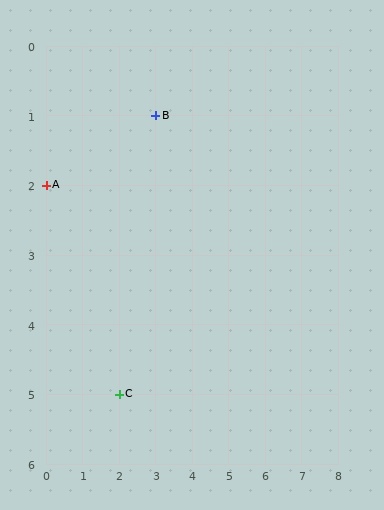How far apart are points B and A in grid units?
Points B and A are 3 columns and 1 row apart (about 3.2 grid units diagonally).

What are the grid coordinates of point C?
Point C is at grid coordinates (2, 5).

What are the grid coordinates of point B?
Point B is at grid coordinates (3, 1).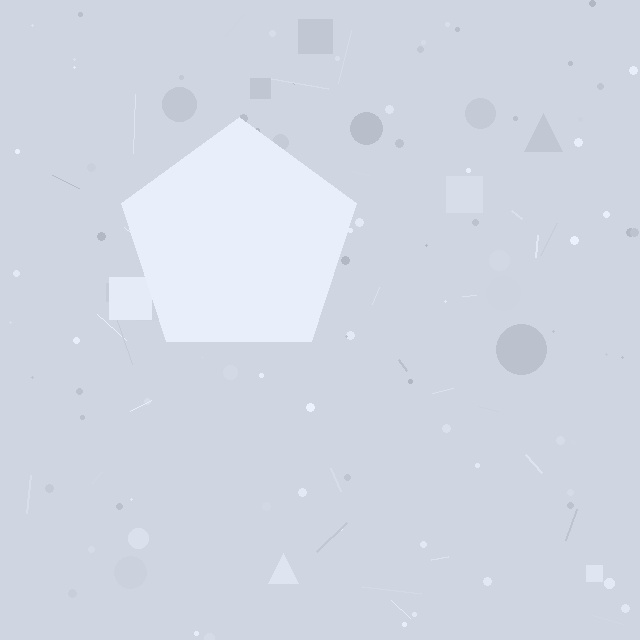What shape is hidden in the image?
A pentagon is hidden in the image.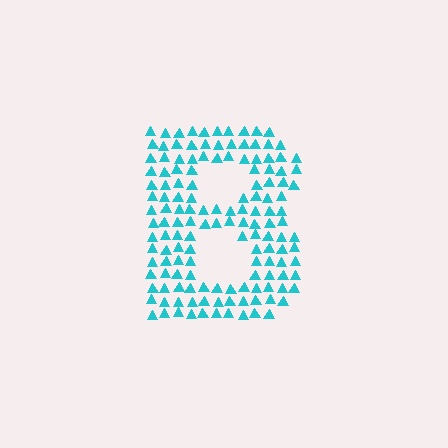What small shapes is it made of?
It is made of small triangles.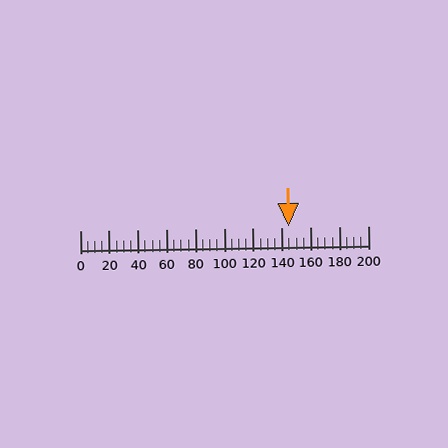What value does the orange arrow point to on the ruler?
The orange arrow points to approximately 145.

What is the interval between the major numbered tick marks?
The major tick marks are spaced 20 units apart.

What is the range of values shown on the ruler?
The ruler shows values from 0 to 200.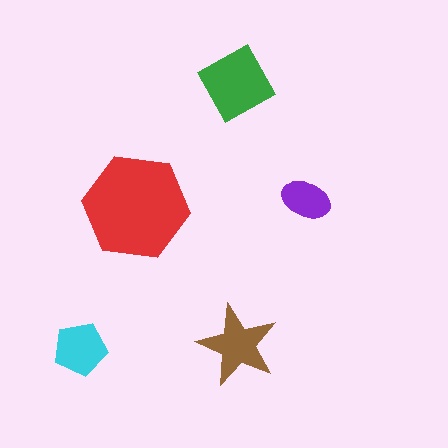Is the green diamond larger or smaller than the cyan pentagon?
Larger.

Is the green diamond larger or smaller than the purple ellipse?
Larger.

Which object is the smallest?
The purple ellipse.